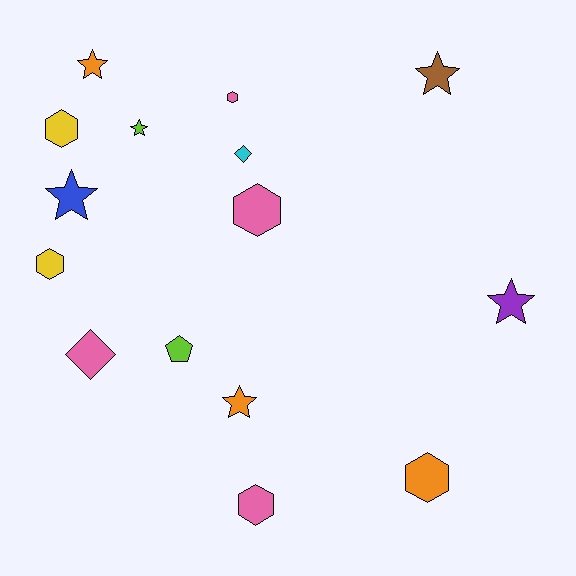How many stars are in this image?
There are 6 stars.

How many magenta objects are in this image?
There are no magenta objects.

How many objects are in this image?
There are 15 objects.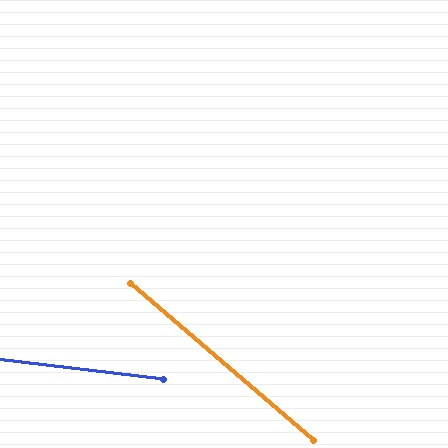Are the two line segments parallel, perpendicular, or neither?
Neither parallel nor perpendicular — they differ by about 34°.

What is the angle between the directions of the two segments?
Approximately 34 degrees.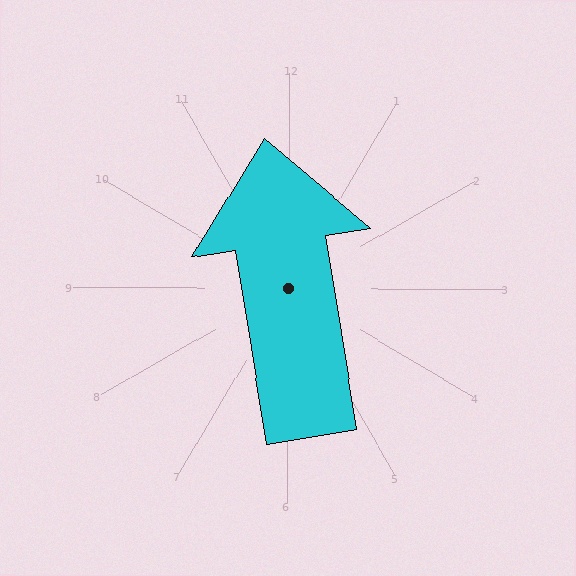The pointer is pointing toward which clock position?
Roughly 12 o'clock.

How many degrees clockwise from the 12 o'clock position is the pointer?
Approximately 351 degrees.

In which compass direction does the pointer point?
North.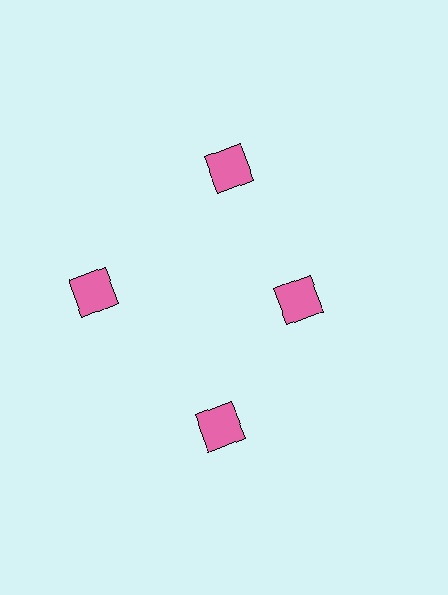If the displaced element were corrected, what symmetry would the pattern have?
It would have 4-fold rotational symmetry — the pattern would map onto itself every 90 degrees.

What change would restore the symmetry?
The symmetry would be restored by moving it outward, back onto the ring so that all 4 squares sit at equal angles and equal distance from the center.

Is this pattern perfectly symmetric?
No. The 4 pink squares are arranged in a ring, but one element near the 3 o'clock position is pulled inward toward the center, breaking the 4-fold rotational symmetry.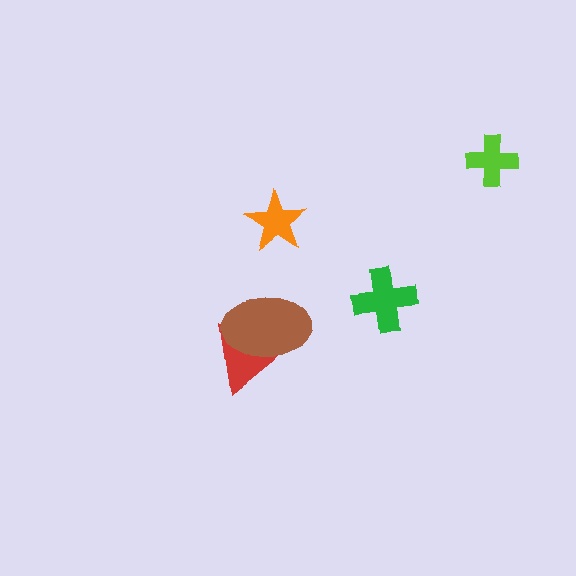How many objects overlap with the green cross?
0 objects overlap with the green cross.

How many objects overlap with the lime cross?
0 objects overlap with the lime cross.